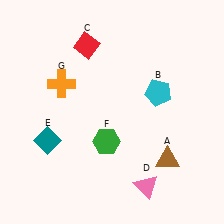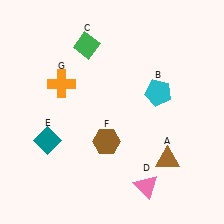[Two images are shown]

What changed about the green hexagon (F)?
In Image 1, F is green. In Image 2, it changed to brown.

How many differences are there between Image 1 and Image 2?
There are 2 differences between the two images.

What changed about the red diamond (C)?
In Image 1, C is red. In Image 2, it changed to green.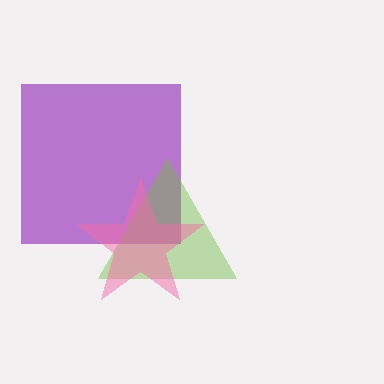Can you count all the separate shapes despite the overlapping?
Yes, there are 3 separate shapes.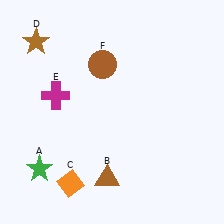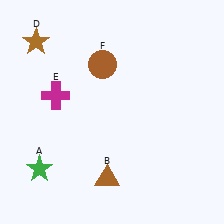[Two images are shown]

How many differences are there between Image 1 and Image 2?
There is 1 difference between the two images.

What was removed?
The orange diamond (C) was removed in Image 2.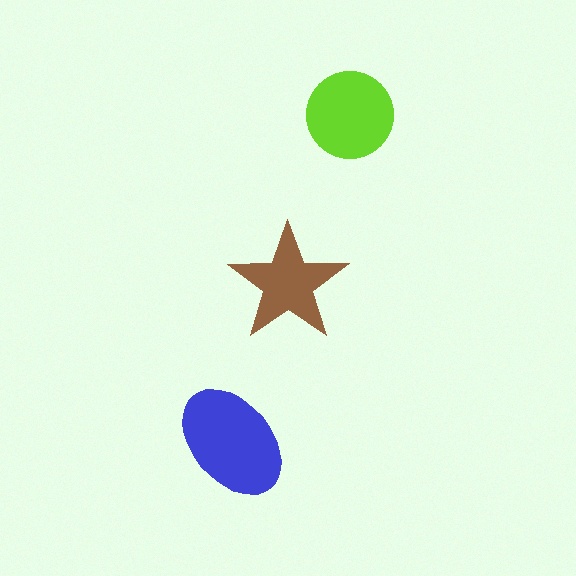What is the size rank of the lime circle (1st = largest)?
2nd.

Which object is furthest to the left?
The blue ellipse is leftmost.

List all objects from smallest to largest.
The brown star, the lime circle, the blue ellipse.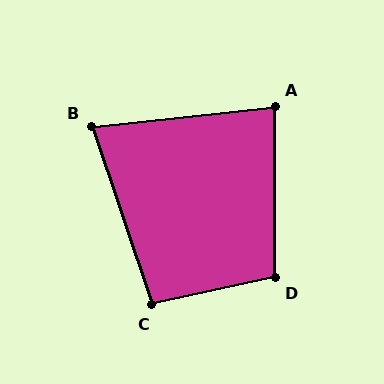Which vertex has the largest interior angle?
D, at approximately 102 degrees.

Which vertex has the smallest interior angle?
B, at approximately 78 degrees.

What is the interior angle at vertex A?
Approximately 84 degrees (acute).